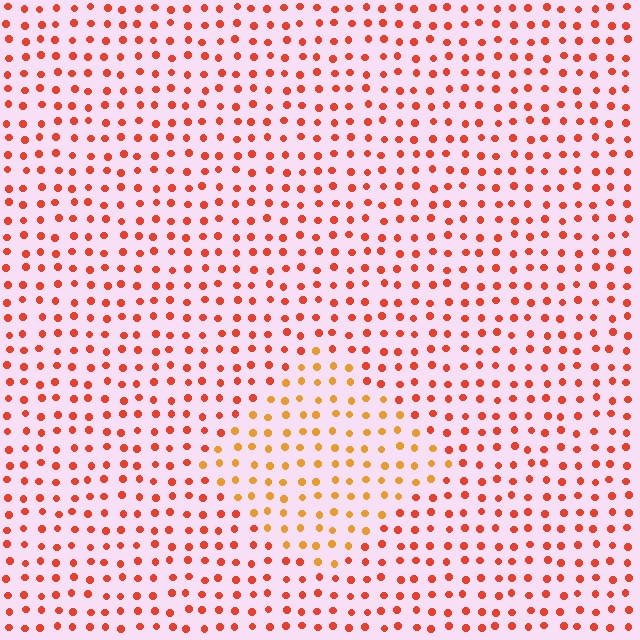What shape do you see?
I see a diamond.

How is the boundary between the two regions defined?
The boundary is defined purely by a slight shift in hue (about 29 degrees). Spacing, size, and orientation are identical on both sides.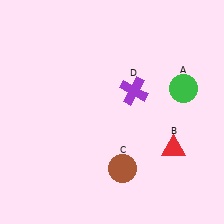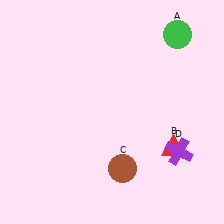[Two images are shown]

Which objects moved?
The objects that moved are: the green circle (A), the purple cross (D).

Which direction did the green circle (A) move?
The green circle (A) moved up.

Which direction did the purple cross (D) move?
The purple cross (D) moved down.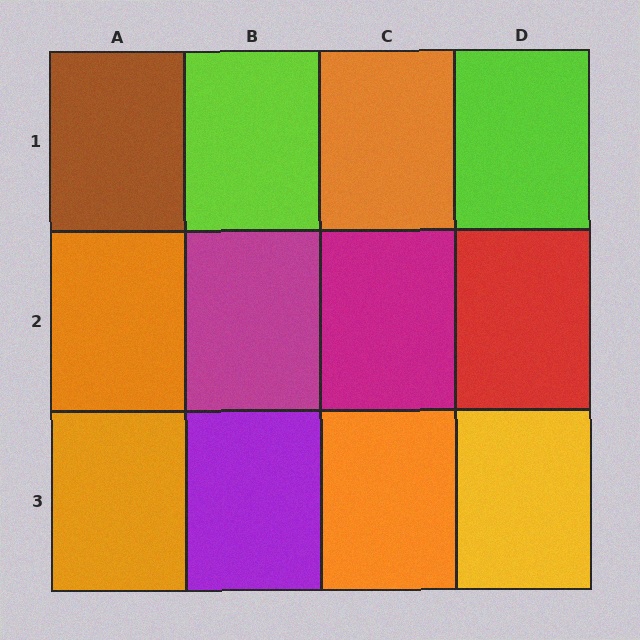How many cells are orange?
4 cells are orange.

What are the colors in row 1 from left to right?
Brown, lime, orange, lime.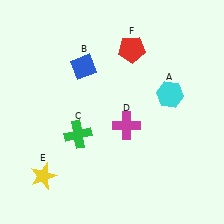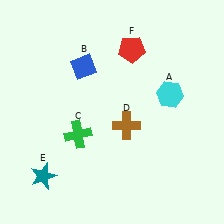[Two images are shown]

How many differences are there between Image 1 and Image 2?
There are 2 differences between the two images.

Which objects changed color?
D changed from magenta to brown. E changed from yellow to teal.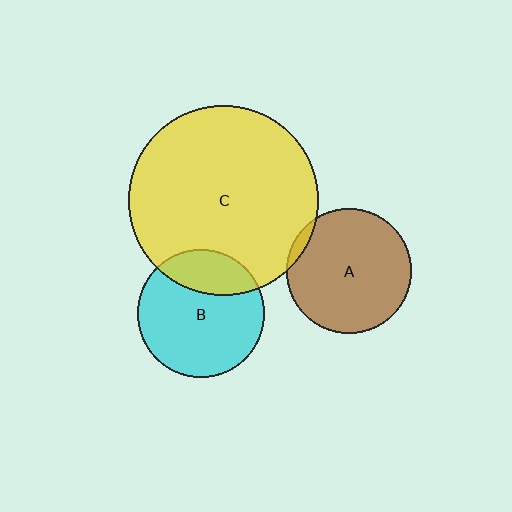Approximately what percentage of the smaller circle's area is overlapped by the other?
Approximately 5%.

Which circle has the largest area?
Circle C (yellow).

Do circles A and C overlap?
Yes.